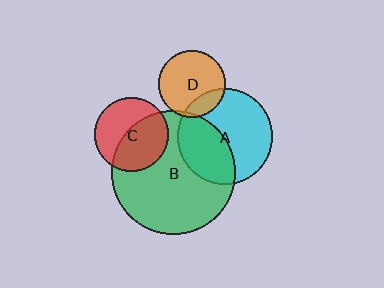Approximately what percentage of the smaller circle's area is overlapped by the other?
Approximately 50%.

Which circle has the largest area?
Circle B (green).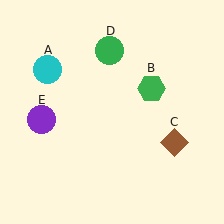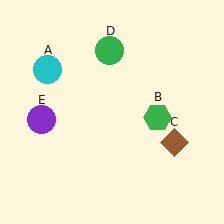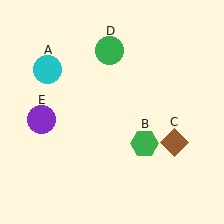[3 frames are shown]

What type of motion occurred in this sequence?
The green hexagon (object B) rotated clockwise around the center of the scene.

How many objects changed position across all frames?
1 object changed position: green hexagon (object B).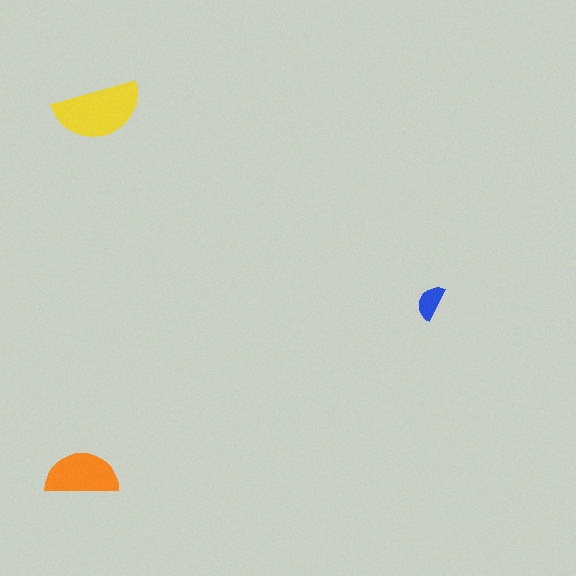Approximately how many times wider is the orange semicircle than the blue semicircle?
About 2 times wider.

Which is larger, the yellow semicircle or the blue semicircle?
The yellow one.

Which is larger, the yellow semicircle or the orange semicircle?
The yellow one.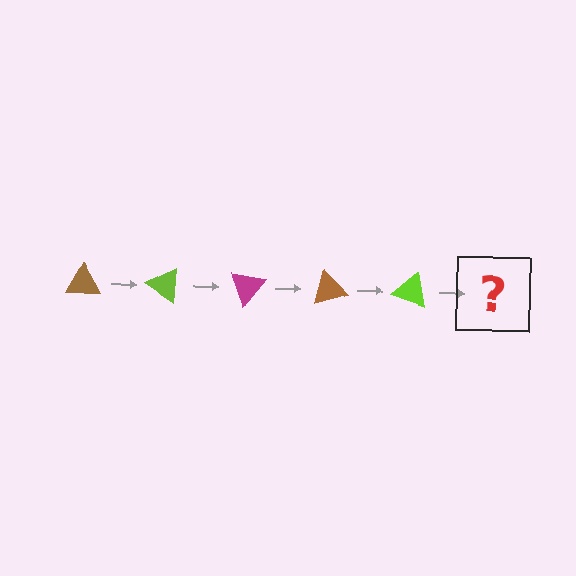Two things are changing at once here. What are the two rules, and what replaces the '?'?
The two rules are that it rotates 35 degrees each step and the color cycles through brown, lime, and magenta. The '?' should be a magenta triangle, rotated 175 degrees from the start.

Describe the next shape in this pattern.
It should be a magenta triangle, rotated 175 degrees from the start.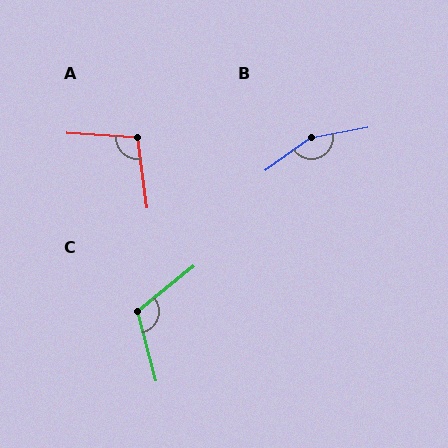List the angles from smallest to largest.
A (101°), C (114°), B (155°).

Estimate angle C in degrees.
Approximately 114 degrees.